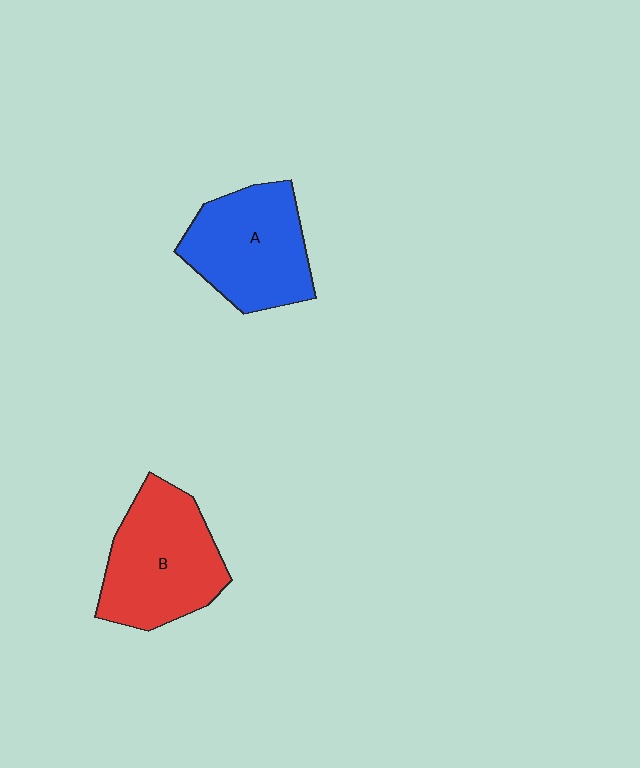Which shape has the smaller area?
Shape A (blue).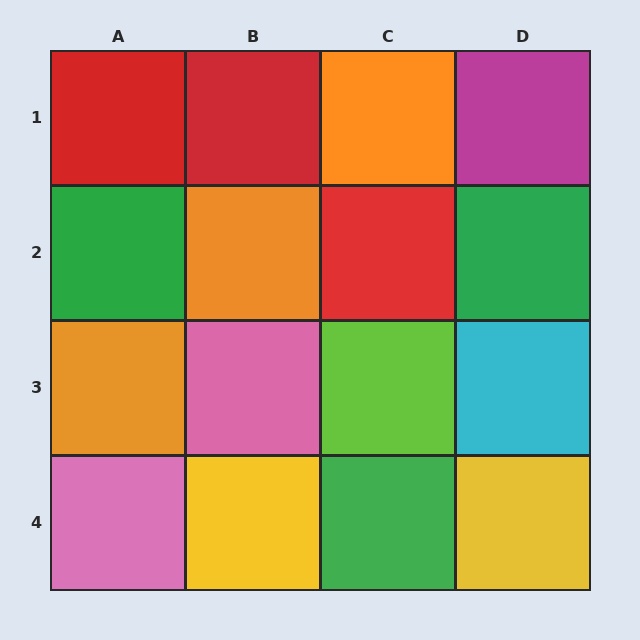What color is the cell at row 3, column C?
Lime.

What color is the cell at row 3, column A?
Orange.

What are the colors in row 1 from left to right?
Red, red, orange, magenta.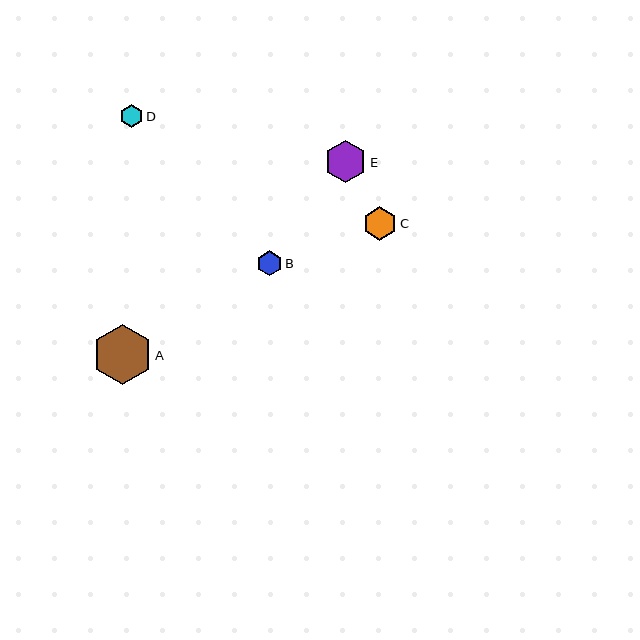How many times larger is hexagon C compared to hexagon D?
Hexagon C is approximately 1.5 times the size of hexagon D.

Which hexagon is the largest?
Hexagon A is the largest with a size of approximately 60 pixels.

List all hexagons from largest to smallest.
From largest to smallest: A, E, C, B, D.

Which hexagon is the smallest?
Hexagon D is the smallest with a size of approximately 23 pixels.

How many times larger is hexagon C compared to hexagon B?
Hexagon C is approximately 1.4 times the size of hexagon B.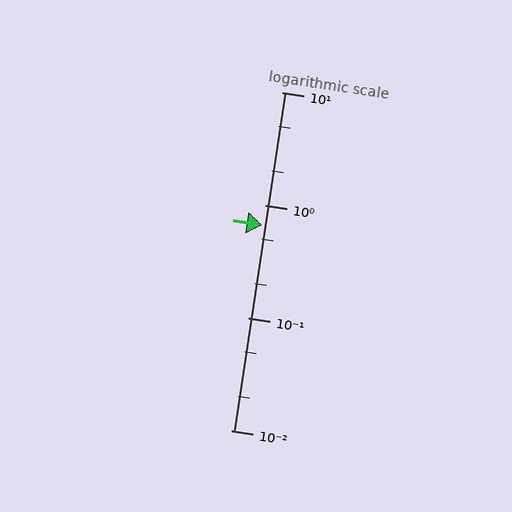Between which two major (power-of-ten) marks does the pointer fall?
The pointer is between 0.1 and 1.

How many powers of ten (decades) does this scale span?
The scale spans 3 decades, from 0.01 to 10.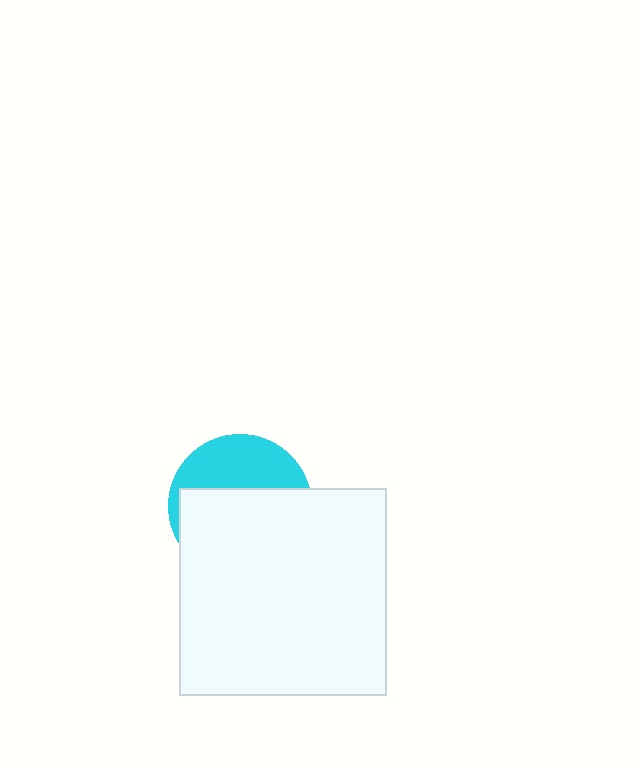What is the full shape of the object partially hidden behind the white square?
The partially hidden object is a cyan circle.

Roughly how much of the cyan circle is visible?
A small part of it is visible (roughly 37%).